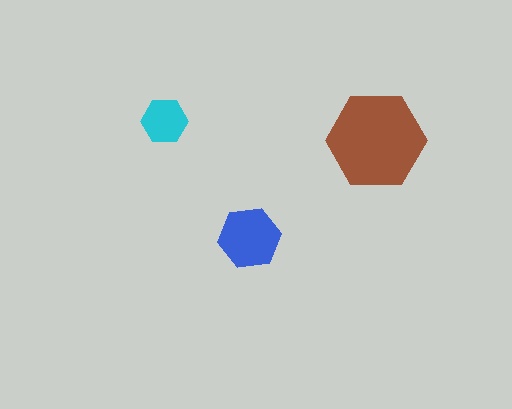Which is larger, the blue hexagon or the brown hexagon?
The brown one.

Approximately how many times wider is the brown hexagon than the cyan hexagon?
About 2 times wider.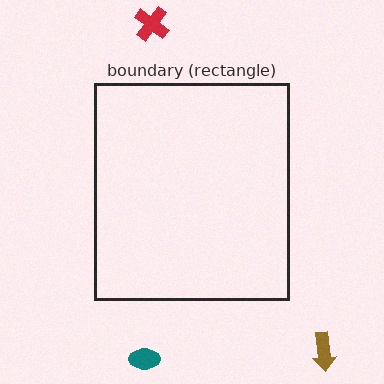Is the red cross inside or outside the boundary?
Outside.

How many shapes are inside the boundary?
0 inside, 3 outside.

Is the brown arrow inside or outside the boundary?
Outside.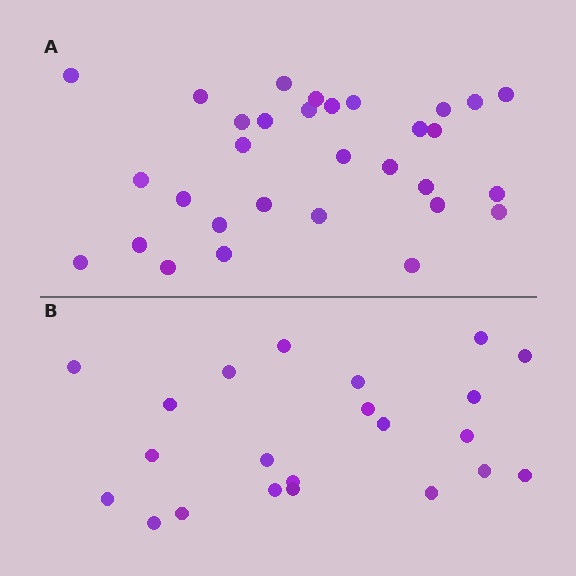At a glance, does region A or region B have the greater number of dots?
Region A (the top region) has more dots.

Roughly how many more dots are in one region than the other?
Region A has roughly 8 or so more dots than region B.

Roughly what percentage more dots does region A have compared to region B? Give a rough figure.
About 40% more.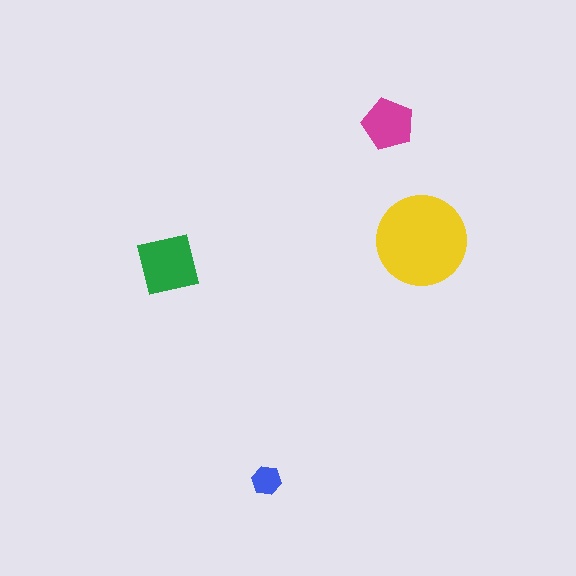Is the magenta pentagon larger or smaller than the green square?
Smaller.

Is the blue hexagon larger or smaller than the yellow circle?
Smaller.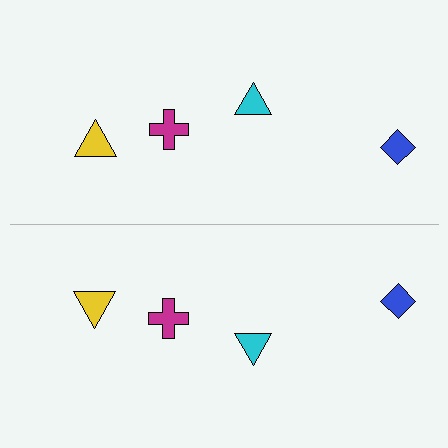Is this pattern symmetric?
Yes, this pattern has bilateral (reflection) symmetry.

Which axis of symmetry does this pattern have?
The pattern has a horizontal axis of symmetry running through the center of the image.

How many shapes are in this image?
There are 8 shapes in this image.